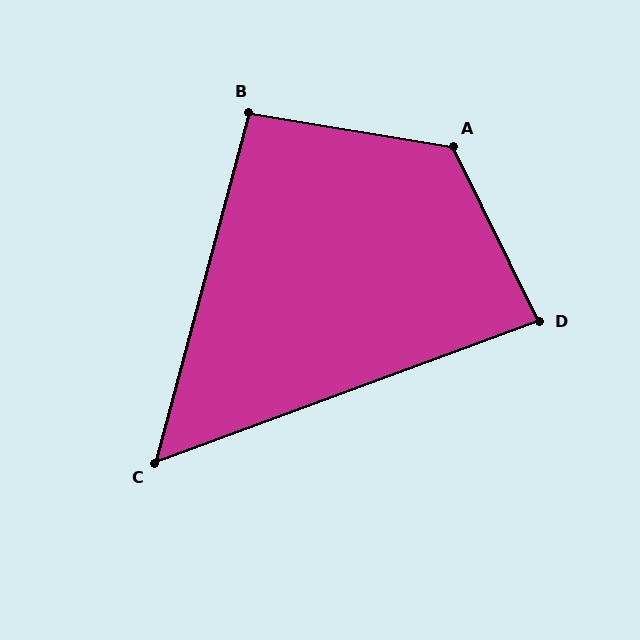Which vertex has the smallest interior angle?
C, at approximately 55 degrees.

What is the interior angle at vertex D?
Approximately 84 degrees (acute).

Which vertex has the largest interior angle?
A, at approximately 125 degrees.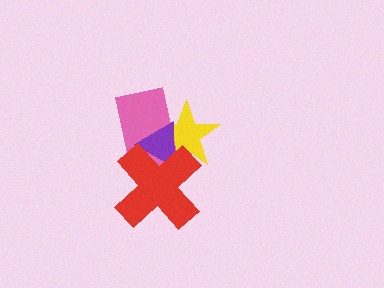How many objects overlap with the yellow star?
3 objects overlap with the yellow star.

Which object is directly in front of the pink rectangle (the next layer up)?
The purple triangle is directly in front of the pink rectangle.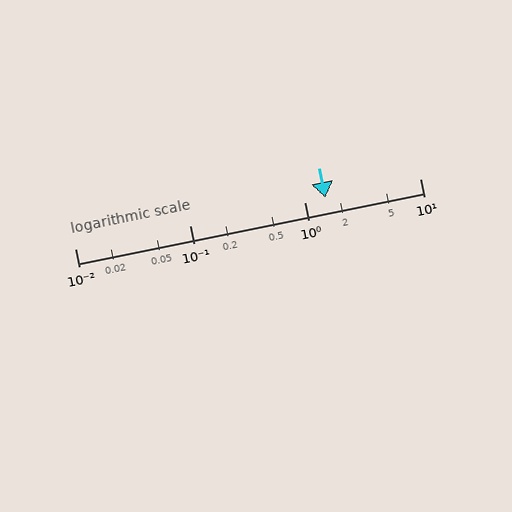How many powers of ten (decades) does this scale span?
The scale spans 3 decades, from 0.01 to 10.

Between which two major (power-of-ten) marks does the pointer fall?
The pointer is between 1 and 10.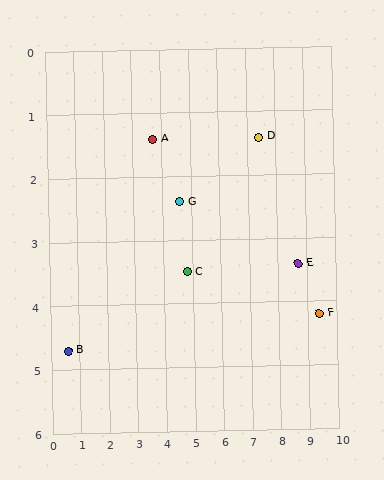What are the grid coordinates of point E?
Point E is at approximately (8.7, 3.4).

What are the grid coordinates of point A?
Point A is at approximately (3.7, 1.4).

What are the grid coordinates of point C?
Point C is at approximately (4.8, 3.5).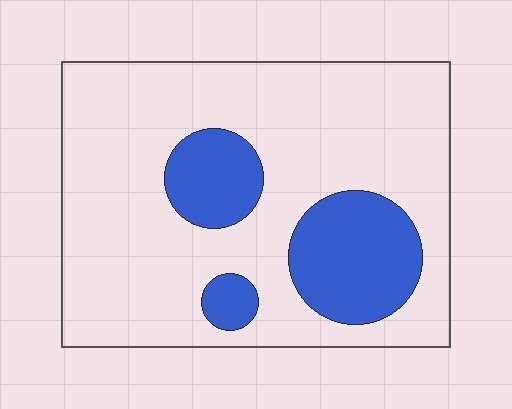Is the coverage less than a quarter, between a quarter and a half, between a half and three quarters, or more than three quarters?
Less than a quarter.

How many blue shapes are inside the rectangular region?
3.